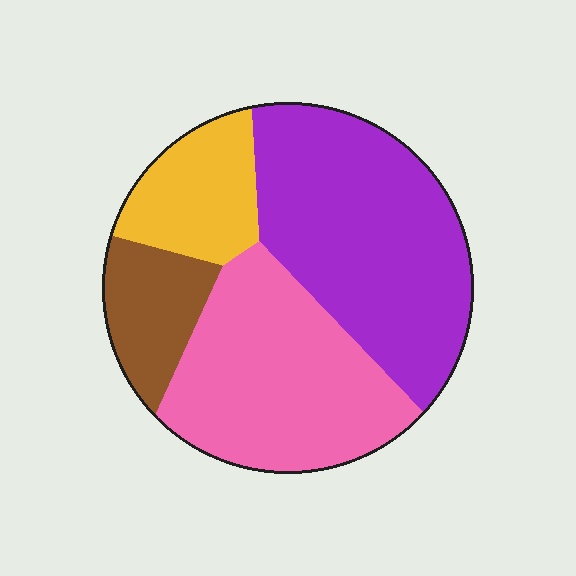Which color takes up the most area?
Purple, at roughly 40%.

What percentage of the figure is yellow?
Yellow covers roughly 15% of the figure.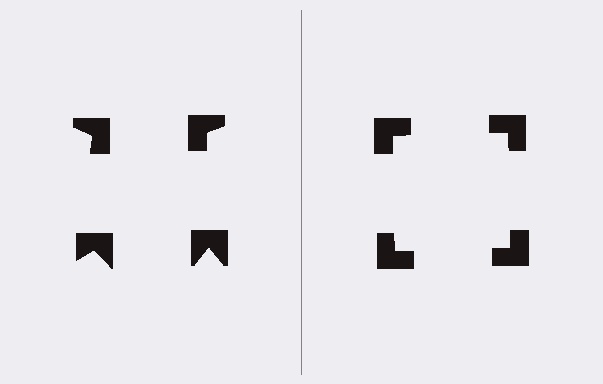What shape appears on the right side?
An illusory square.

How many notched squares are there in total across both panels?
8 — 4 on each side.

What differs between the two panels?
The notched squares are positioned identically on both sides; only the wedge orientations differ. On the right they align to a square; on the left they are misaligned.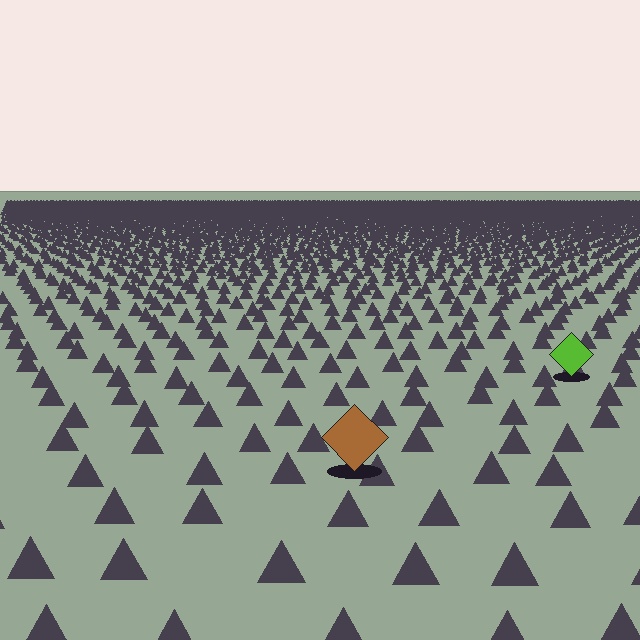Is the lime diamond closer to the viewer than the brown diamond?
No. The brown diamond is closer — you can tell from the texture gradient: the ground texture is coarser near it.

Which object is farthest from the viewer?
The lime diamond is farthest from the viewer. It appears smaller and the ground texture around it is denser.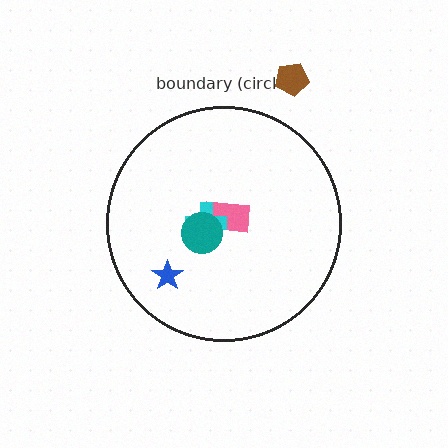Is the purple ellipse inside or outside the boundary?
Inside.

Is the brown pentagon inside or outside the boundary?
Outside.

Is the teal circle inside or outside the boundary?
Inside.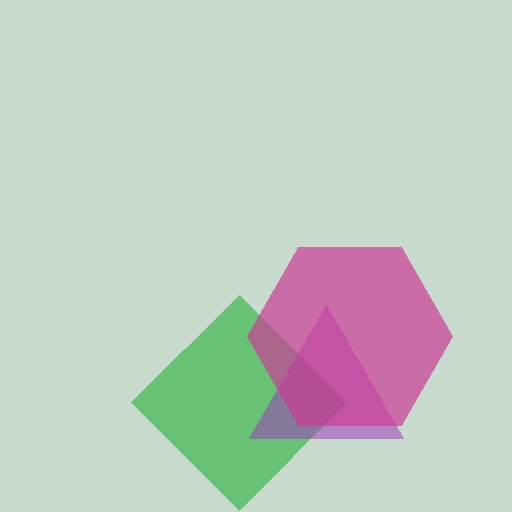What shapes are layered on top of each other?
The layered shapes are: a green diamond, a purple triangle, a magenta hexagon.